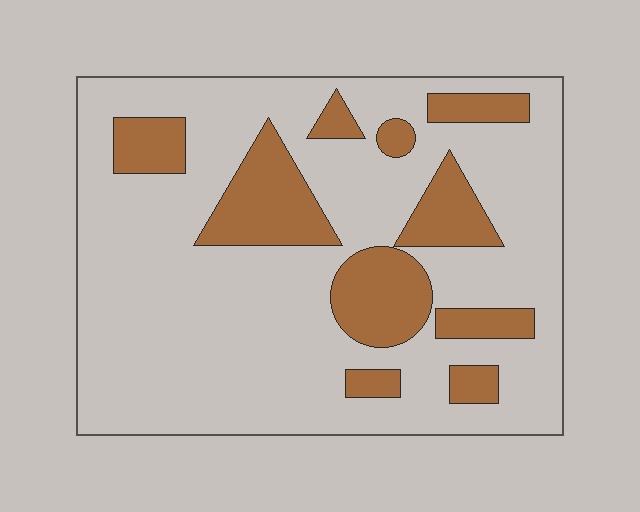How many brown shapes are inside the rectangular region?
10.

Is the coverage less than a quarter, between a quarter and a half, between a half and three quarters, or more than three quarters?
Less than a quarter.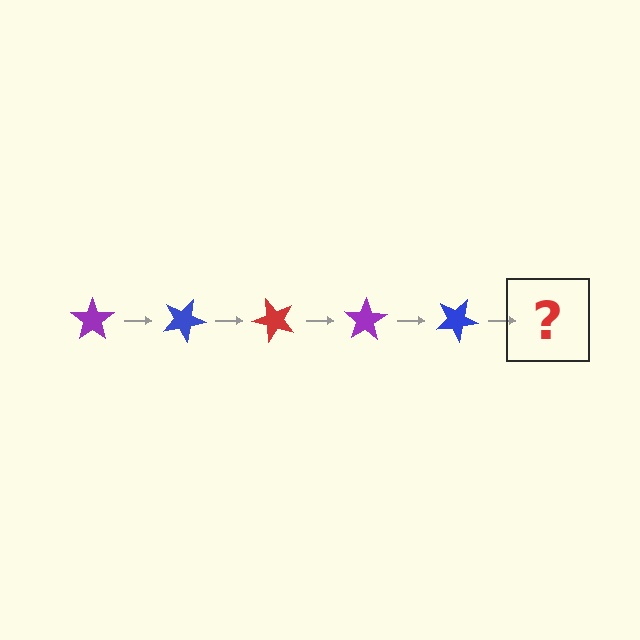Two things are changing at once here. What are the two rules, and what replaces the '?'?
The two rules are that it rotates 25 degrees each step and the color cycles through purple, blue, and red. The '?' should be a red star, rotated 125 degrees from the start.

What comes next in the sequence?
The next element should be a red star, rotated 125 degrees from the start.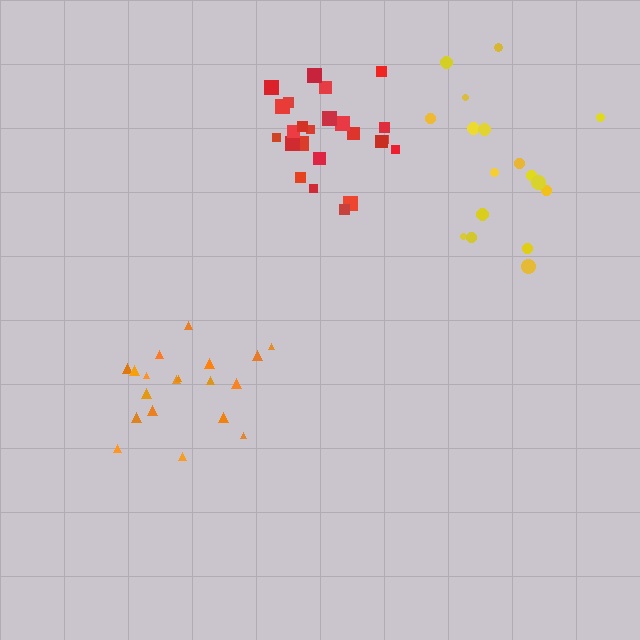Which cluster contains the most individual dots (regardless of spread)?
Red (24).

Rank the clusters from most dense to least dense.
red, orange, yellow.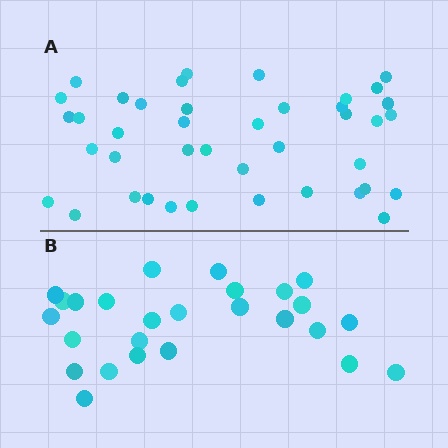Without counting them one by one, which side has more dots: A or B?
Region A (the top region) has more dots.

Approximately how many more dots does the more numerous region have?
Region A has approximately 15 more dots than region B.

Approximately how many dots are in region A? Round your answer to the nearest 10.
About 40 dots. (The exact count is 41, which rounds to 40.)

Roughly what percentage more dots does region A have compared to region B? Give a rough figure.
About 60% more.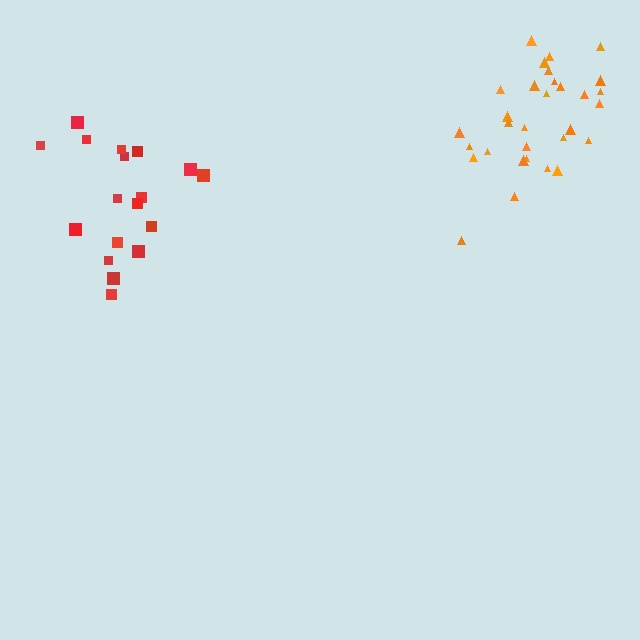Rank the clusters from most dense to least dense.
orange, red.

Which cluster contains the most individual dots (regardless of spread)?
Orange (31).